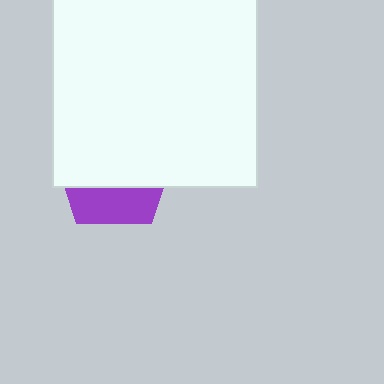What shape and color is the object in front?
The object in front is a white rectangle.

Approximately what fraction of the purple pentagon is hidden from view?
Roughly 68% of the purple pentagon is hidden behind the white rectangle.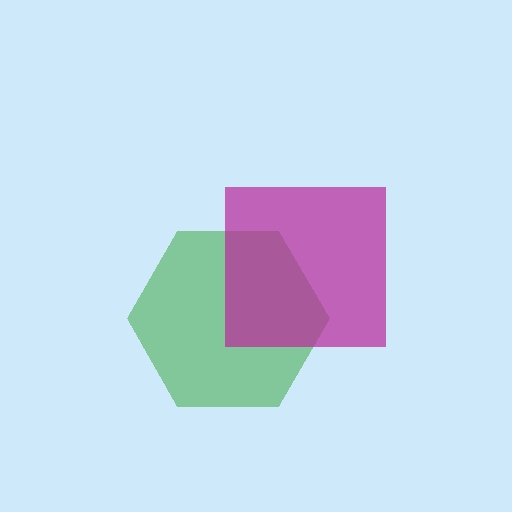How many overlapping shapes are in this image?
There are 2 overlapping shapes in the image.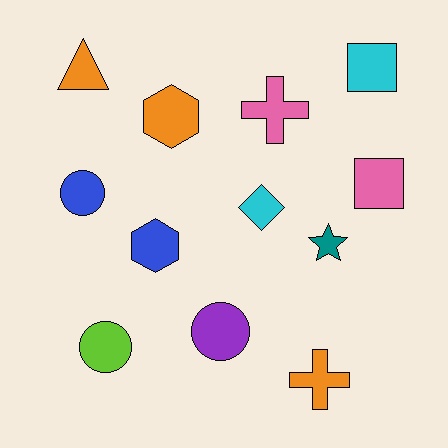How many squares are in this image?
There are 2 squares.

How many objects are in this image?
There are 12 objects.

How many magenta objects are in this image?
There are no magenta objects.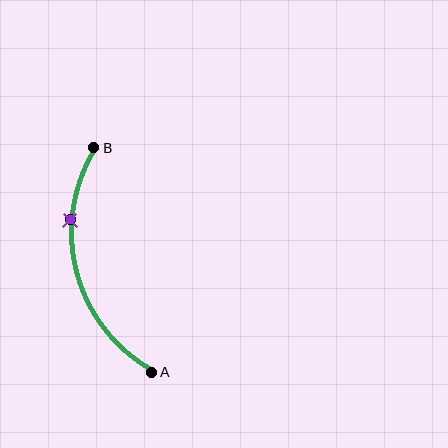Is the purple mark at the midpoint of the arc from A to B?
No. The purple mark lies on the arc but is closer to endpoint B. The arc midpoint would be at the point on the curve equidistant along the arc from both A and B.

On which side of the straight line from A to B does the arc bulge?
The arc bulges to the left of the straight line connecting A and B.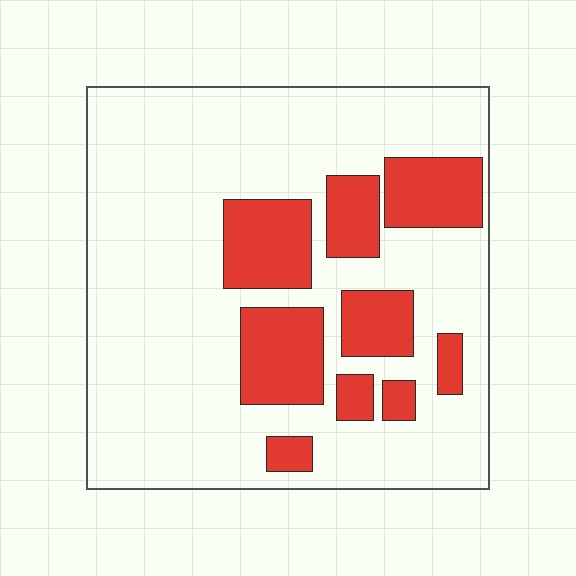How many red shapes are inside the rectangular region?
9.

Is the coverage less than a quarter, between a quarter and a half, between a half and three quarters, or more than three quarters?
Less than a quarter.